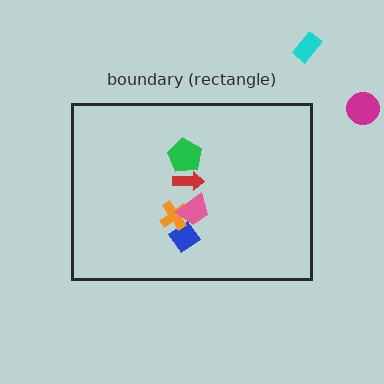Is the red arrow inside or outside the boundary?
Inside.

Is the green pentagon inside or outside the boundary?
Inside.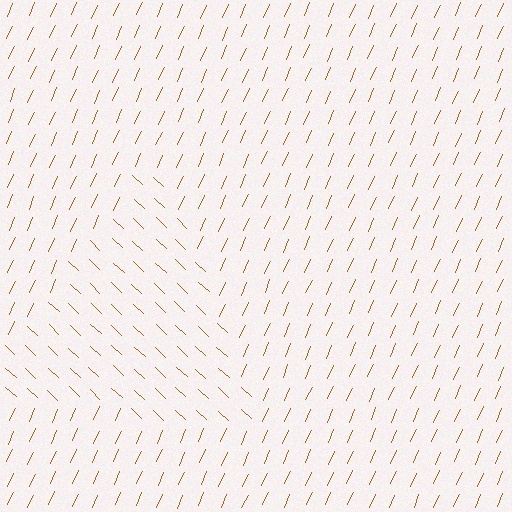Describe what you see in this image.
The image is filled with small brown line segments. A triangle region in the image has lines oriented differently from the surrounding lines, creating a visible texture boundary.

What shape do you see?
I see a triangle.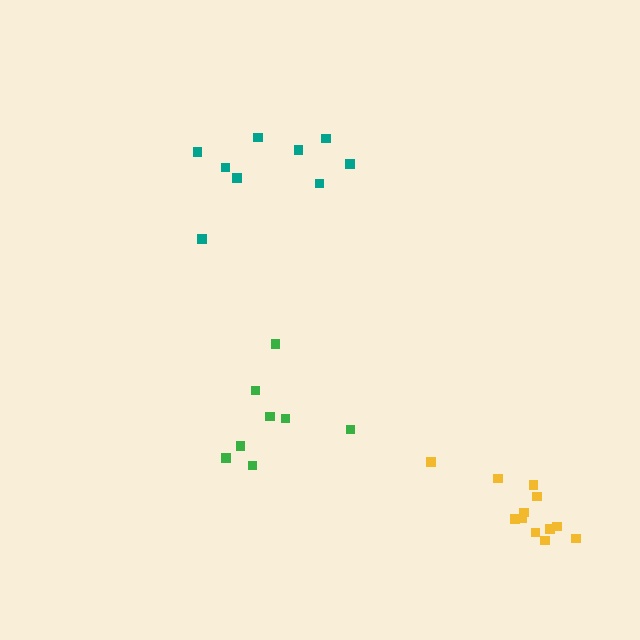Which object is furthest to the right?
The yellow cluster is rightmost.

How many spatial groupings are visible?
There are 3 spatial groupings.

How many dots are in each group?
Group 1: 9 dots, Group 2: 8 dots, Group 3: 12 dots (29 total).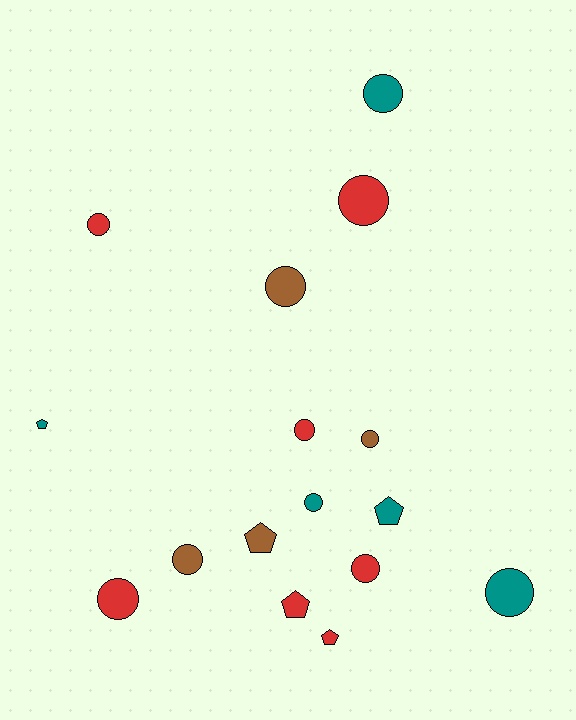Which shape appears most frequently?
Circle, with 11 objects.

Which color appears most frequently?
Red, with 7 objects.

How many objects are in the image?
There are 16 objects.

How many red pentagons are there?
There are 2 red pentagons.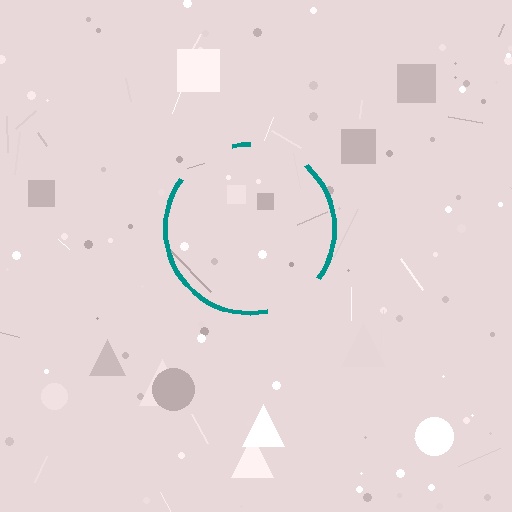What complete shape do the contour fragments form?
The contour fragments form a circle.